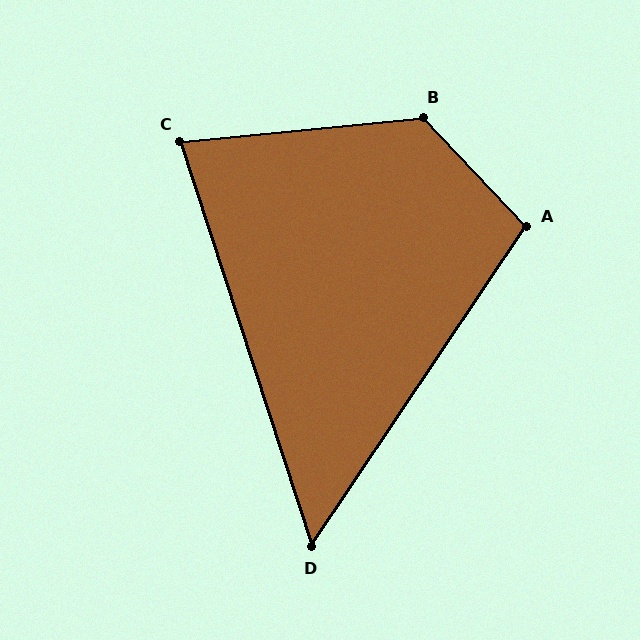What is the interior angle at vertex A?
Approximately 102 degrees (obtuse).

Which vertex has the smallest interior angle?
D, at approximately 52 degrees.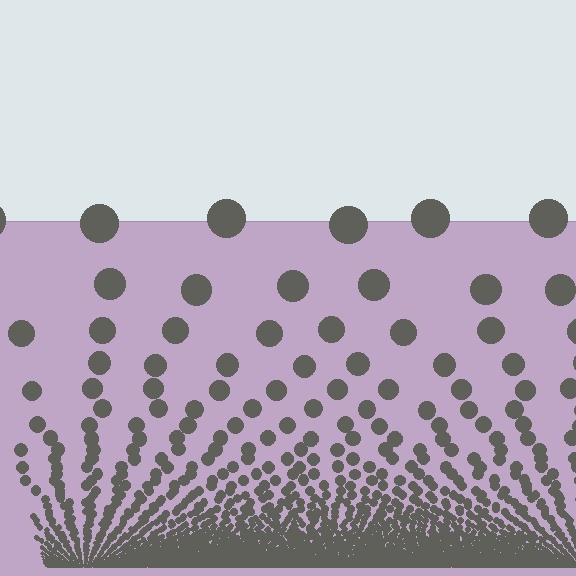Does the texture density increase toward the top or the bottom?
Density increases toward the bottom.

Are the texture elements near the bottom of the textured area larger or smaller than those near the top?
Smaller. The gradient is inverted — elements near the bottom are smaller and denser.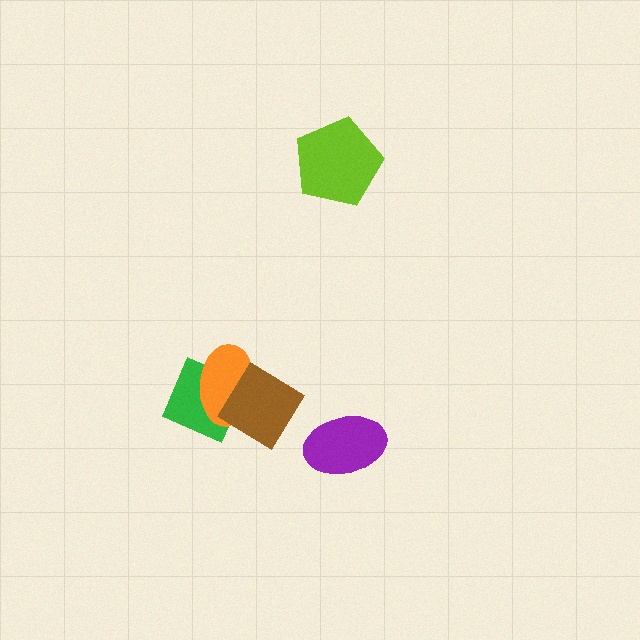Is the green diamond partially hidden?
Yes, it is partially covered by another shape.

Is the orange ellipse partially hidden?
Yes, it is partially covered by another shape.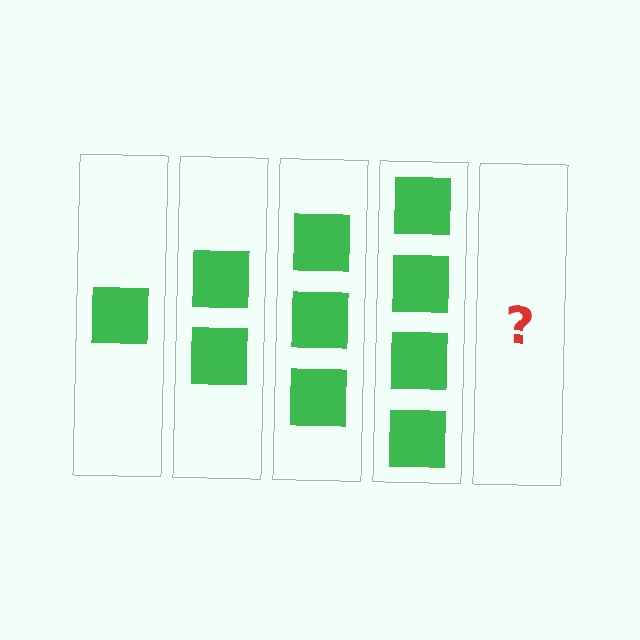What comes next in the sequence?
The next element should be 5 squares.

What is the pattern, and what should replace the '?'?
The pattern is that each step adds one more square. The '?' should be 5 squares.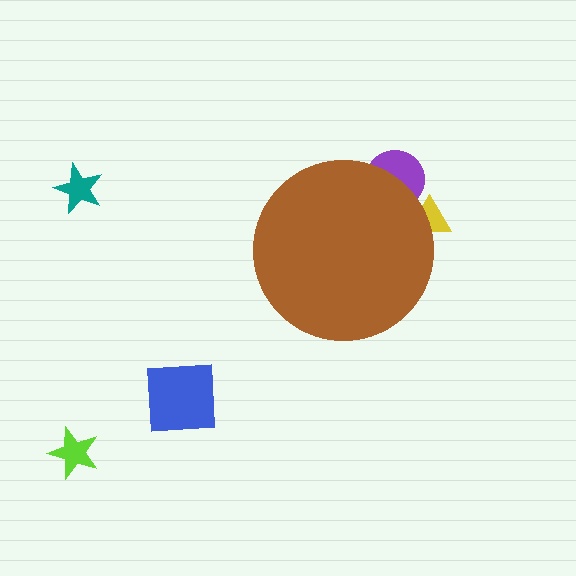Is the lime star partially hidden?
No, the lime star is fully visible.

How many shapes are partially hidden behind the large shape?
2 shapes are partially hidden.